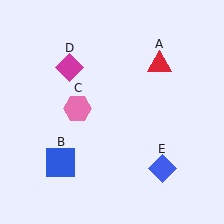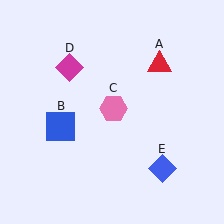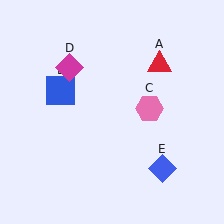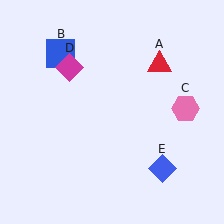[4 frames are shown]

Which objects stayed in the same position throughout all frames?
Red triangle (object A) and magenta diamond (object D) and blue diamond (object E) remained stationary.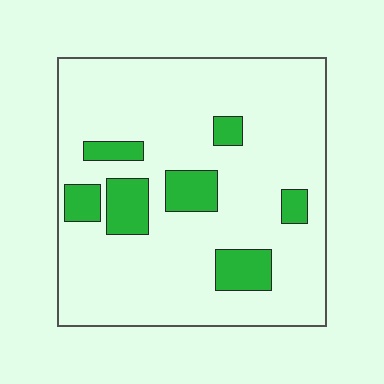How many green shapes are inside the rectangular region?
7.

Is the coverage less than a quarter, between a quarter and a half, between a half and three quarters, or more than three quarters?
Less than a quarter.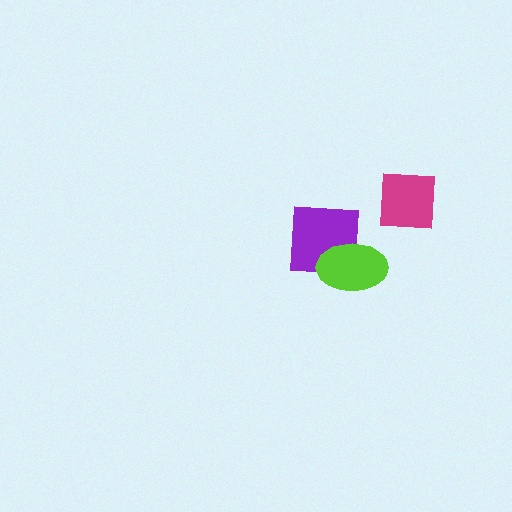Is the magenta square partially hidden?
No, no other shape covers it.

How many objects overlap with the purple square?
1 object overlaps with the purple square.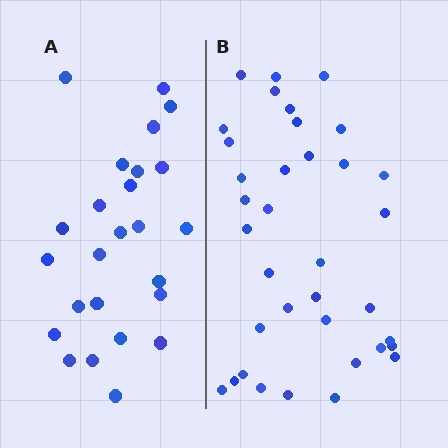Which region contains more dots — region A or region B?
Region B (the right region) has more dots.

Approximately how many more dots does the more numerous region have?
Region B has roughly 12 or so more dots than region A.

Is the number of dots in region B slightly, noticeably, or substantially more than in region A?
Region B has noticeably more, but not dramatically so. The ratio is roughly 1.4 to 1.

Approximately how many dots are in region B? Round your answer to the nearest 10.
About 40 dots. (The exact count is 36, which rounds to 40.)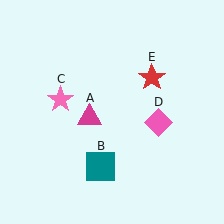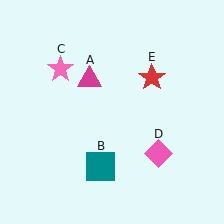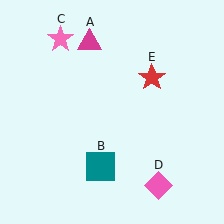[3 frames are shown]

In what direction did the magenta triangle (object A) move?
The magenta triangle (object A) moved up.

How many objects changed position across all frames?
3 objects changed position: magenta triangle (object A), pink star (object C), pink diamond (object D).